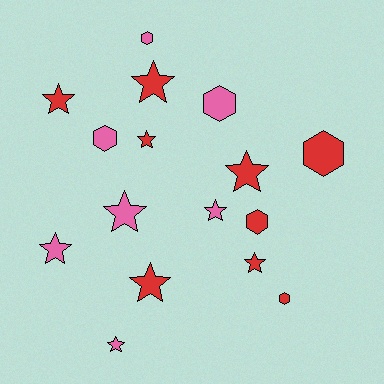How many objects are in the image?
There are 16 objects.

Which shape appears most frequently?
Star, with 10 objects.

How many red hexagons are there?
There are 3 red hexagons.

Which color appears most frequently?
Red, with 9 objects.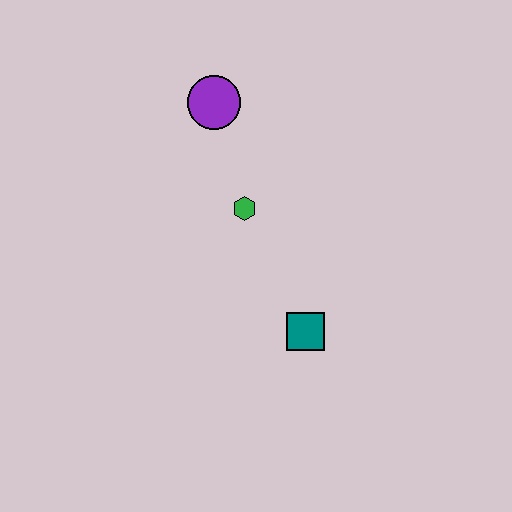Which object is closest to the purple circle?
The green hexagon is closest to the purple circle.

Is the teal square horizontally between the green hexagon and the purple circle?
No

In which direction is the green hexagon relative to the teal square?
The green hexagon is above the teal square.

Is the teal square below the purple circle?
Yes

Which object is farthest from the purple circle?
The teal square is farthest from the purple circle.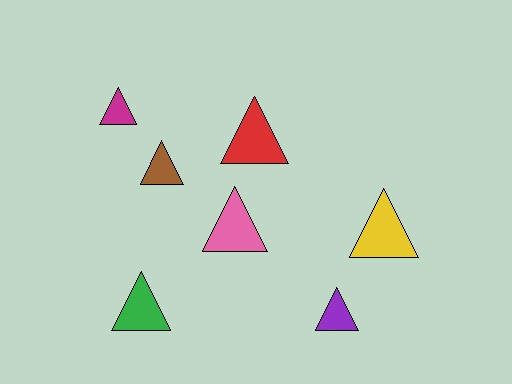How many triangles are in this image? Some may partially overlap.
There are 7 triangles.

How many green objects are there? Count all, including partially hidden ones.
There is 1 green object.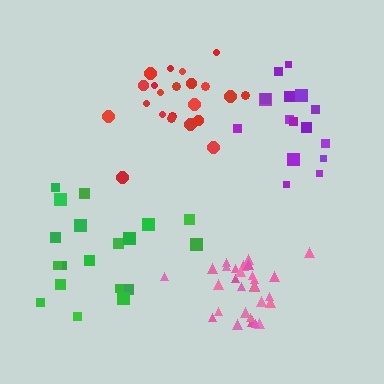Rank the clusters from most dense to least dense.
pink, red, purple, green.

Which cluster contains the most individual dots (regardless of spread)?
Pink (29).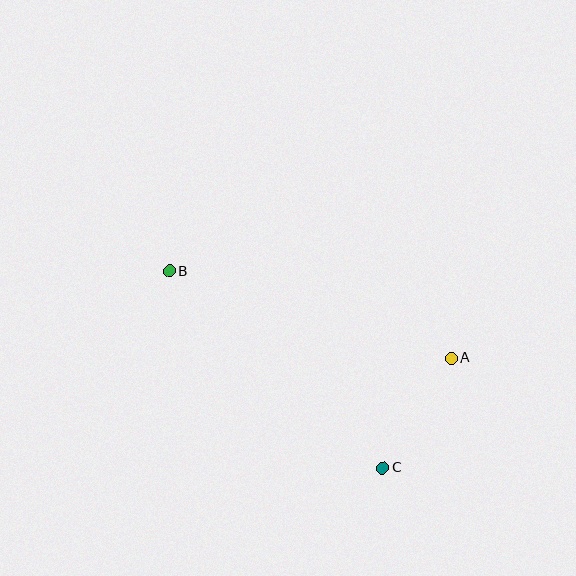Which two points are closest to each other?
Points A and C are closest to each other.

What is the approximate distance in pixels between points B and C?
The distance between B and C is approximately 290 pixels.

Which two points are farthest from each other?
Points A and B are farthest from each other.